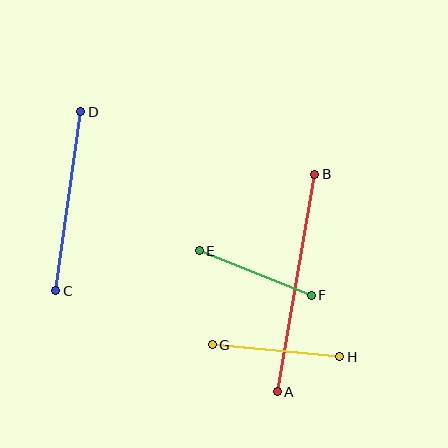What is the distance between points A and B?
The distance is approximately 221 pixels.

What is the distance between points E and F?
The distance is approximately 121 pixels.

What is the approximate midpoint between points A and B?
The midpoint is at approximately (296, 283) pixels.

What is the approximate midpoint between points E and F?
The midpoint is at approximately (255, 273) pixels.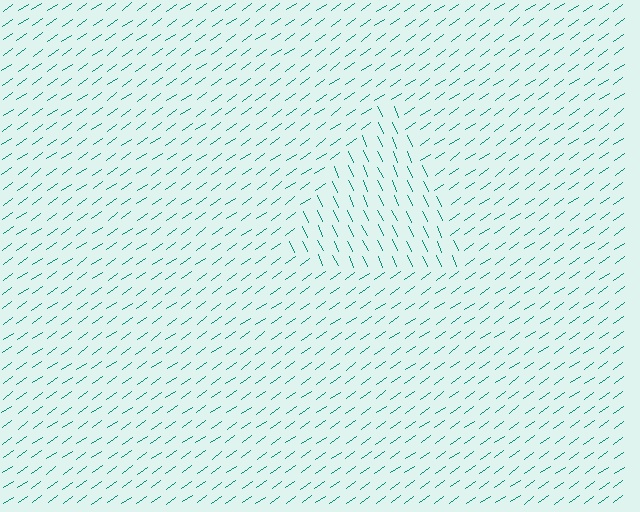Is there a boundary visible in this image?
Yes, there is a texture boundary formed by a change in line orientation.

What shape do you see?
I see a triangle.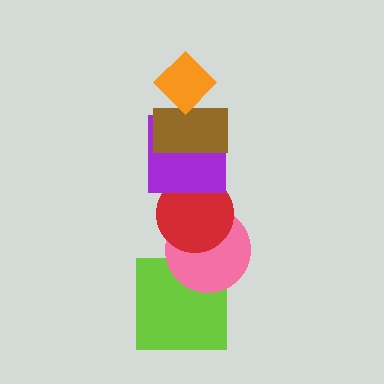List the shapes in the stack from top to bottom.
From top to bottom: the orange diamond, the brown rectangle, the purple square, the red circle, the pink circle, the lime square.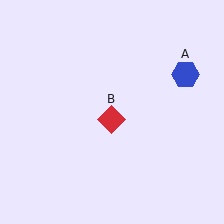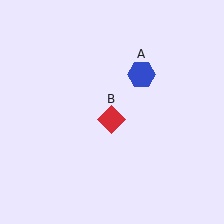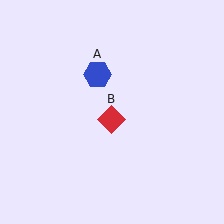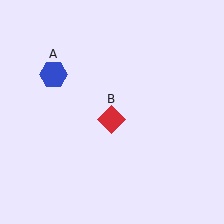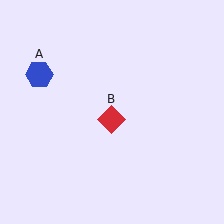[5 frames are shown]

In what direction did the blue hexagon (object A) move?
The blue hexagon (object A) moved left.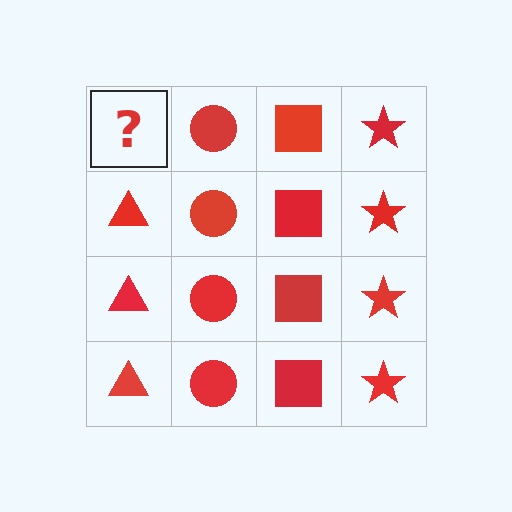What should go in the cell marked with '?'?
The missing cell should contain a red triangle.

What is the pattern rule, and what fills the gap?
The rule is that each column has a consistent shape. The gap should be filled with a red triangle.